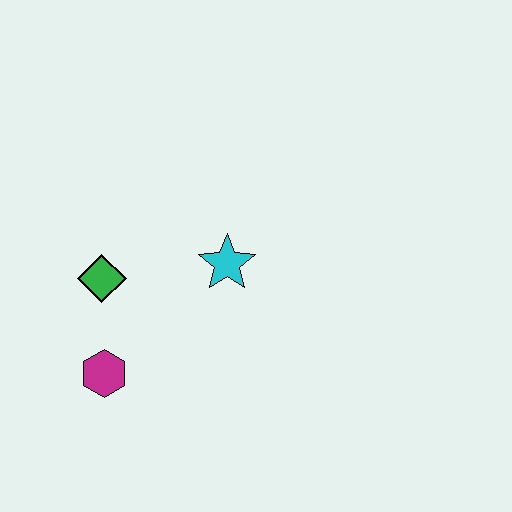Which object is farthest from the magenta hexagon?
The cyan star is farthest from the magenta hexagon.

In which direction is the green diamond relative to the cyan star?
The green diamond is to the left of the cyan star.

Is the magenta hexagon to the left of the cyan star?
Yes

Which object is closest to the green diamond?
The magenta hexagon is closest to the green diamond.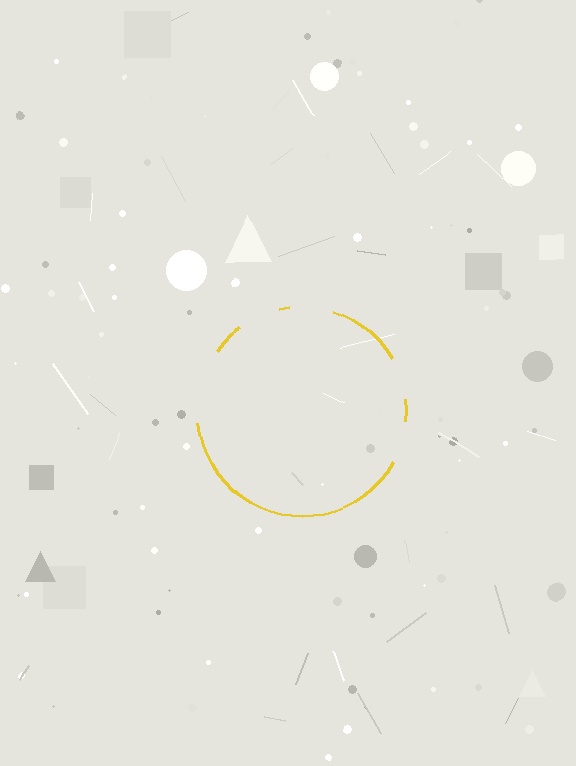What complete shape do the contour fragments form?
The contour fragments form a circle.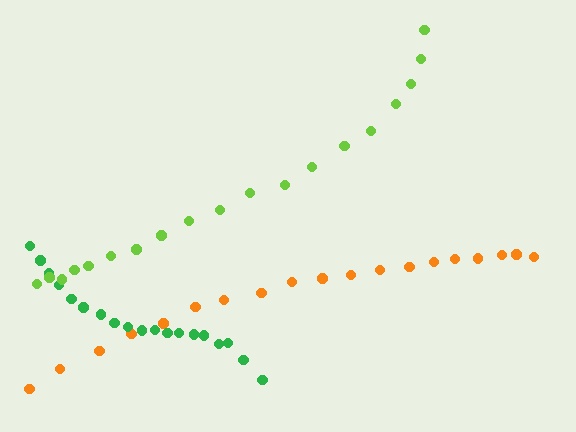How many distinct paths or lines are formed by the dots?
There are 3 distinct paths.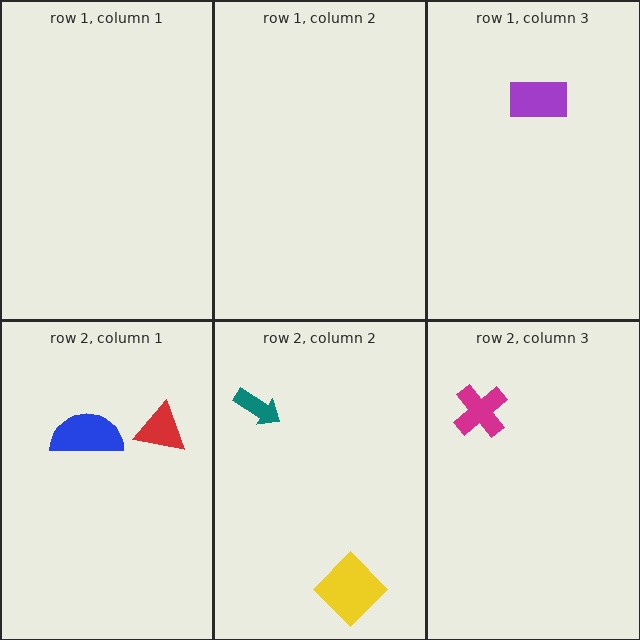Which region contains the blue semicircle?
The row 2, column 1 region.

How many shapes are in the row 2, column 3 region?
1.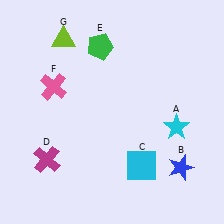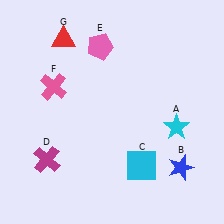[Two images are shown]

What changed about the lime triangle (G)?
In Image 1, G is lime. In Image 2, it changed to red.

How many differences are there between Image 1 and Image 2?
There are 2 differences between the two images.